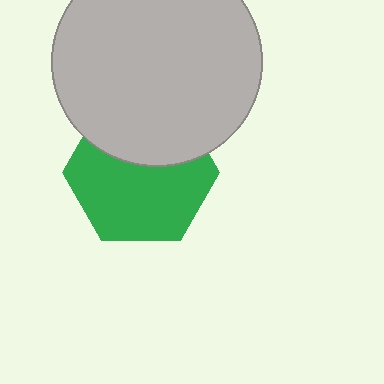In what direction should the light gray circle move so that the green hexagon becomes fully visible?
The light gray circle should move up. That is the shortest direction to clear the overlap and leave the green hexagon fully visible.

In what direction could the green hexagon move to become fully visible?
The green hexagon could move down. That would shift it out from behind the light gray circle entirely.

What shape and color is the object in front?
The object in front is a light gray circle.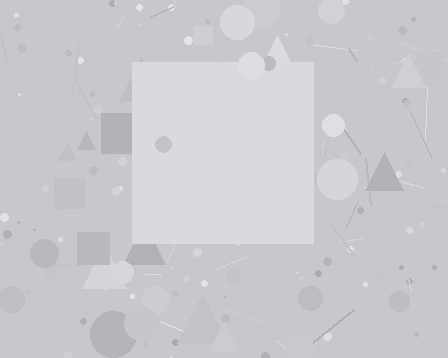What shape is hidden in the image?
A square is hidden in the image.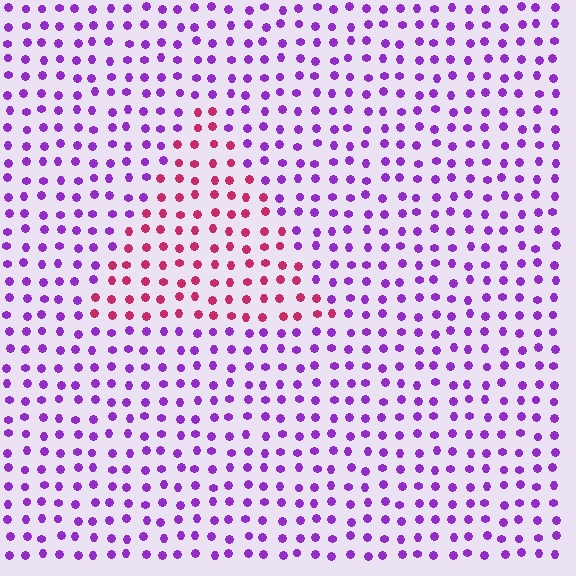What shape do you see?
I see a triangle.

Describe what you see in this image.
The image is filled with small purple elements in a uniform arrangement. A triangle-shaped region is visible where the elements are tinted to a slightly different hue, forming a subtle color boundary.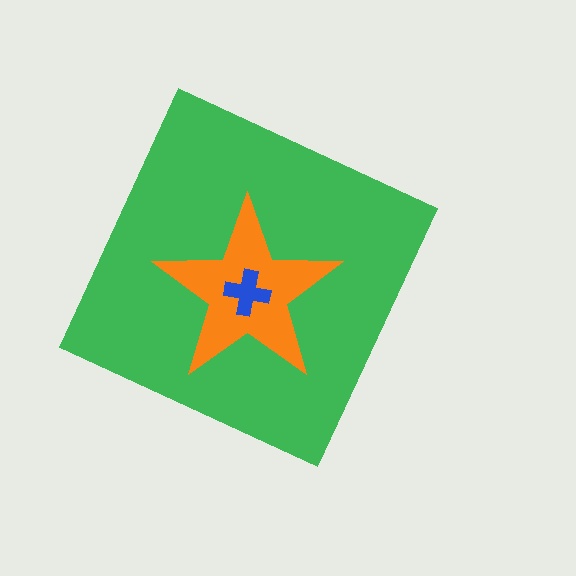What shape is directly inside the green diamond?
The orange star.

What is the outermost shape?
The green diamond.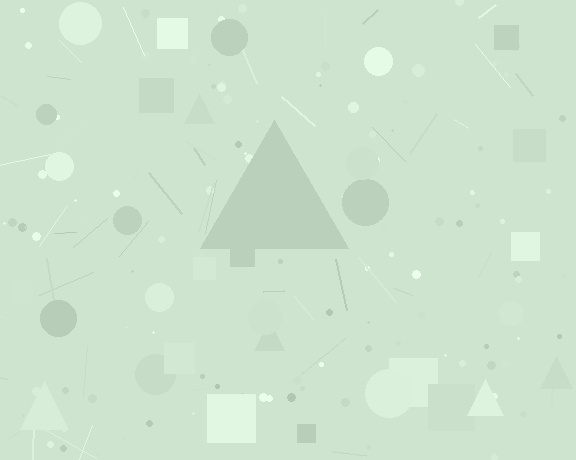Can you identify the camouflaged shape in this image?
The camouflaged shape is a triangle.